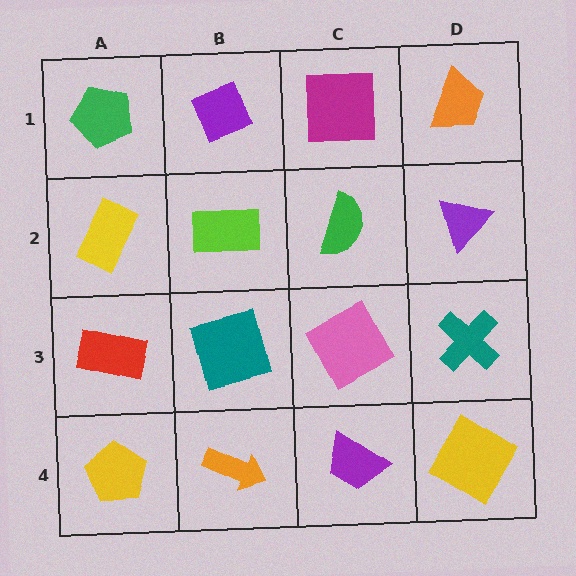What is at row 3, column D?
A teal cross.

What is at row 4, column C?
A purple trapezoid.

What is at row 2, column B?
A lime rectangle.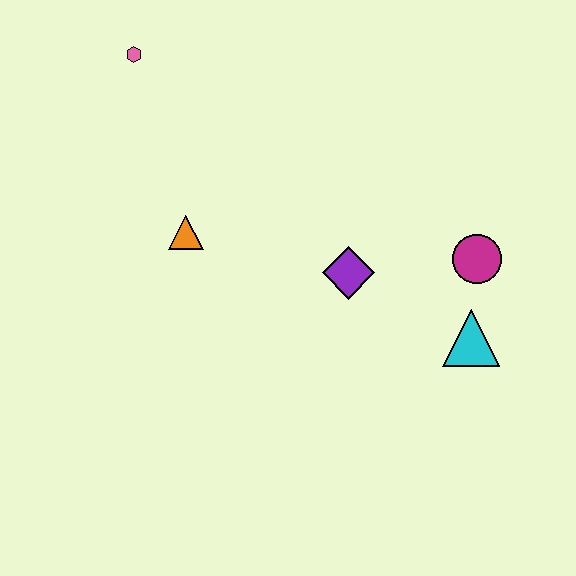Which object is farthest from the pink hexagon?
The cyan triangle is farthest from the pink hexagon.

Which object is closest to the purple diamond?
The magenta circle is closest to the purple diamond.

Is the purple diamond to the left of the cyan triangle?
Yes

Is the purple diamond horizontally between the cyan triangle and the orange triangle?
Yes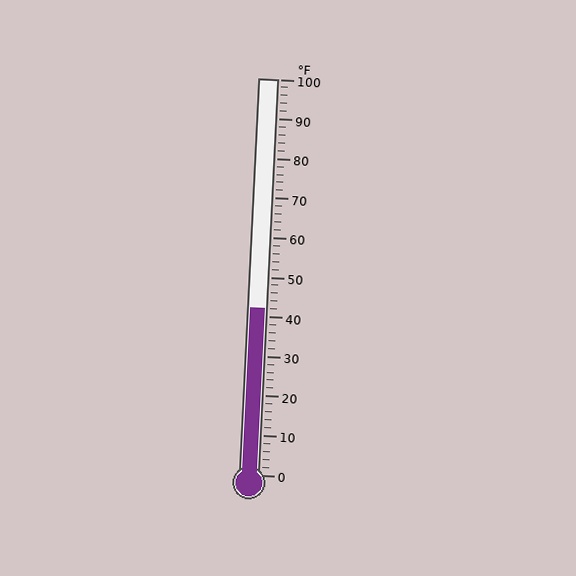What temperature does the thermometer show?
The thermometer shows approximately 42°F.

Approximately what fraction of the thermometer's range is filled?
The thermometer is filled to approximately 40% of its range.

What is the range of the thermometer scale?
The thermometer scale ranges from 0°F to 100°F.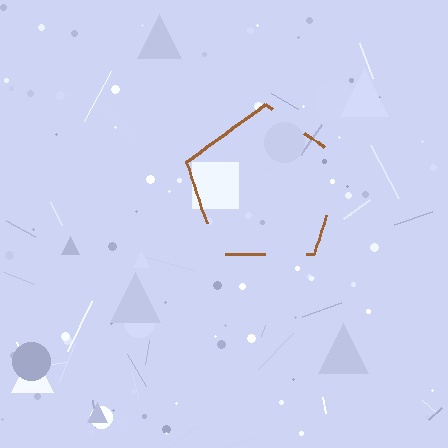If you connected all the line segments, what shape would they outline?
They would outline a pentagon.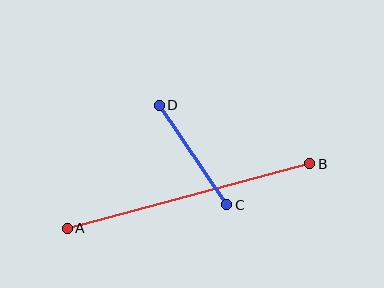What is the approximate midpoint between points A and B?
The midpoint is at approximately (189, 196) pixels.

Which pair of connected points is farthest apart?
Points A and B are farthest apart.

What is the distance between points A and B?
The distance is approximately 251 pixels.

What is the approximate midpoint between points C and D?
The midpoint is at approximately (193, 155) pixels.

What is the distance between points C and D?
The distance is approximately 120 pixels.